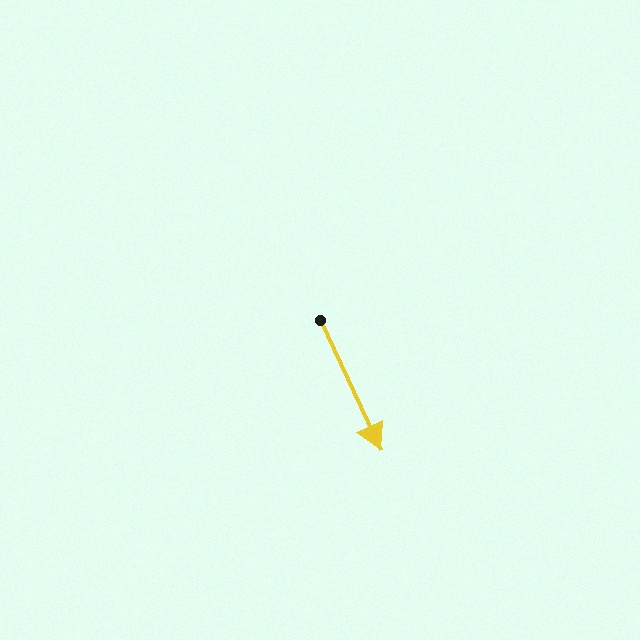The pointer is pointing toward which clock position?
Roughly 5 o'clock.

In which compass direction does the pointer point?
Southeast.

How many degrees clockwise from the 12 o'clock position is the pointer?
Approximately 155 degrees.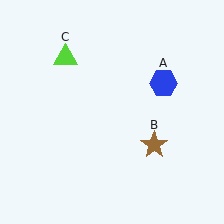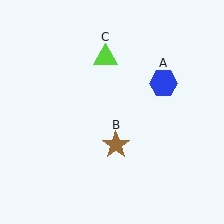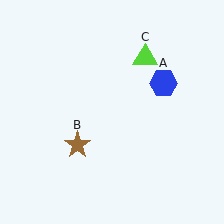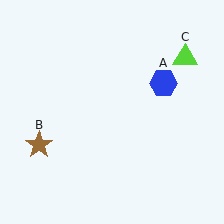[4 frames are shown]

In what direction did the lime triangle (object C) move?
The lime triangle (object C) moved right.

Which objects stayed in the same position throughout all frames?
Blue hexagon (object A) remained stationary.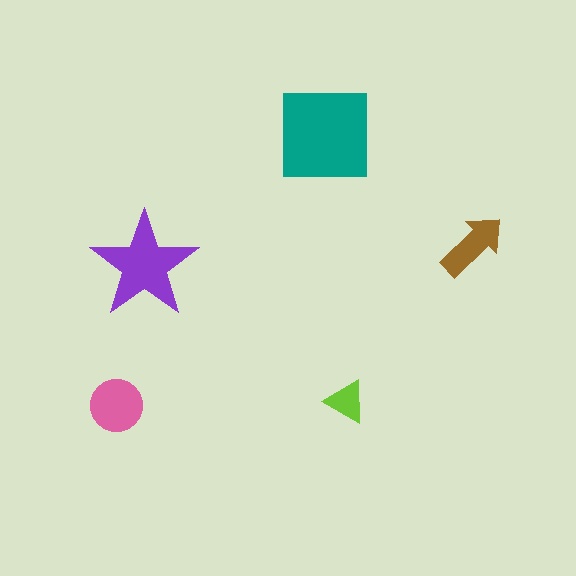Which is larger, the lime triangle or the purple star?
The purple star.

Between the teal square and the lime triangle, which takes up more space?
The teal square.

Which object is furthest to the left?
The pink circle is leftmost.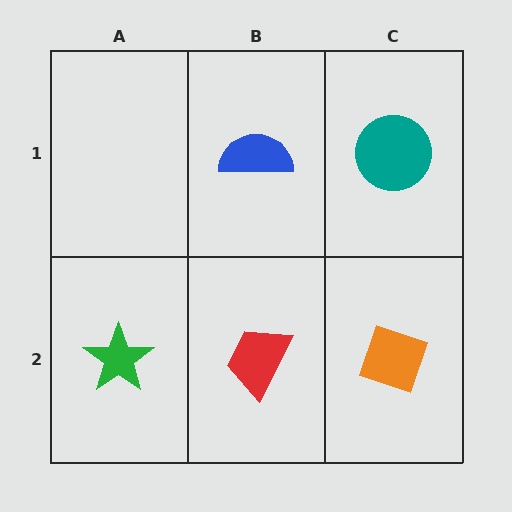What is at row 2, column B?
A red trapezoid.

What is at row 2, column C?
An orange diamond.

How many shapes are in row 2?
3 shapes.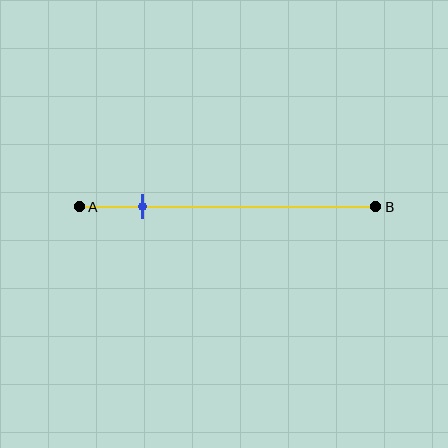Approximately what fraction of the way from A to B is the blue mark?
The blue mark is approximately 20% of the way from A to B.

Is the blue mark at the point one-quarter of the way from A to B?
No, the mark is at about 20% from A, not at the 25% one-quarter point.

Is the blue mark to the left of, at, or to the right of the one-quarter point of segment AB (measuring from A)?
The blue mark is to the left of the one-quarter point of segment AB.